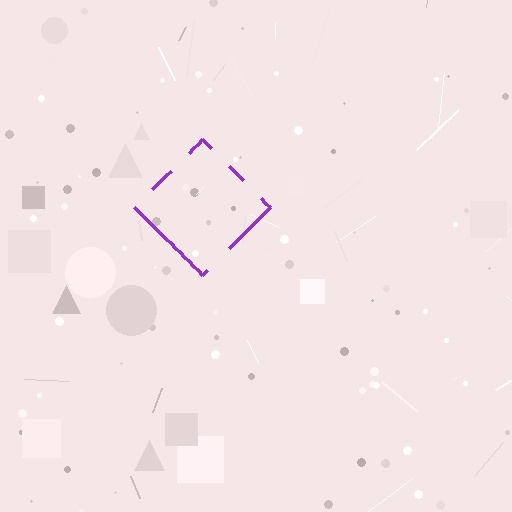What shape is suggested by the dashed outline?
The dashed outline suggests a diamond.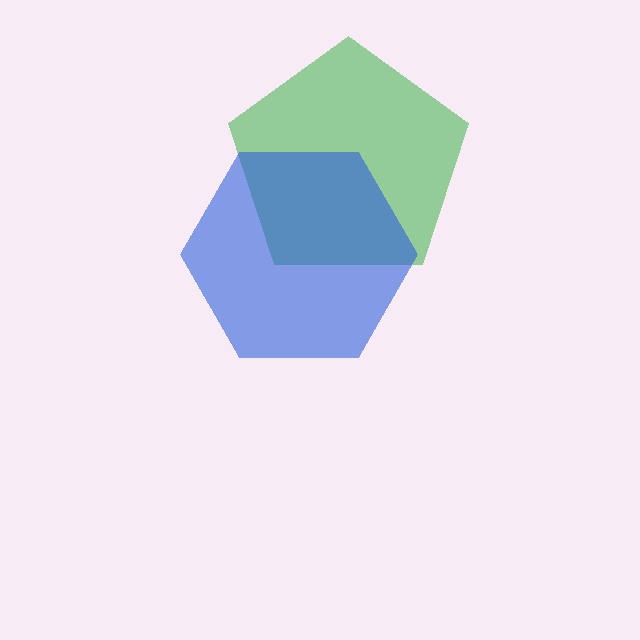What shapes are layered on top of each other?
The layered shapes are: a green pentagon, a blue hexagon.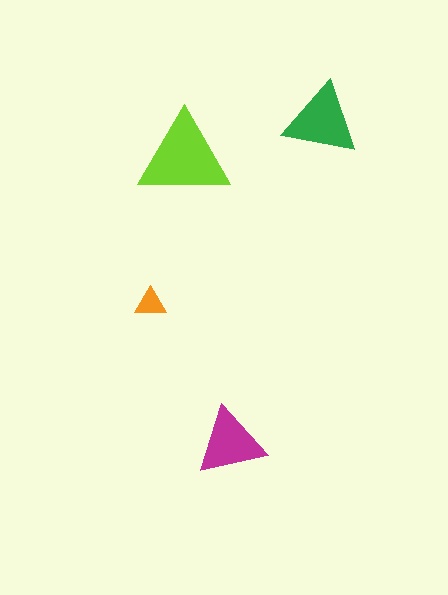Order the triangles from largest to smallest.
the lime one, the green one, the magenta one, the orange one.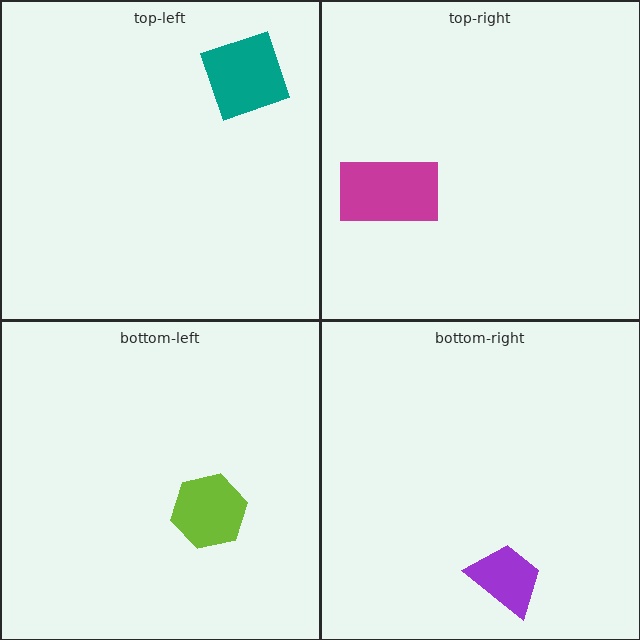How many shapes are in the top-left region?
1.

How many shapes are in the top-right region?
1.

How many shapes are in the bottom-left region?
1.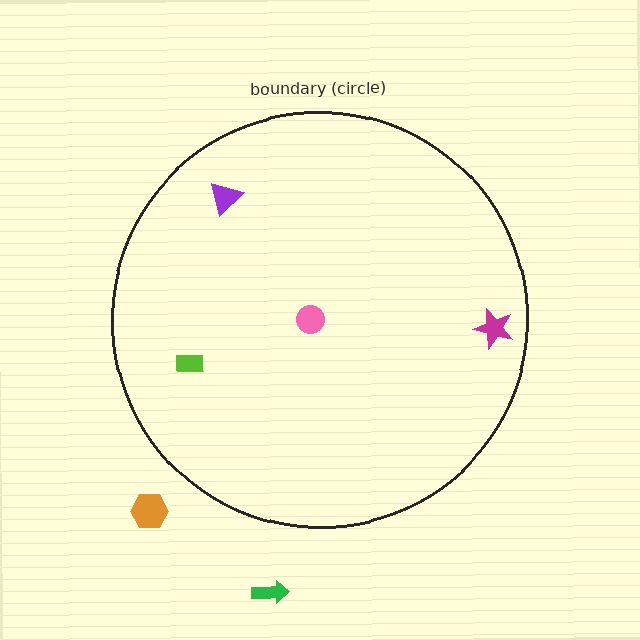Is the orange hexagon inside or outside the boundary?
Outside.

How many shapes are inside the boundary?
4 inside, 2 outside.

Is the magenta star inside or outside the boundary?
Inside.